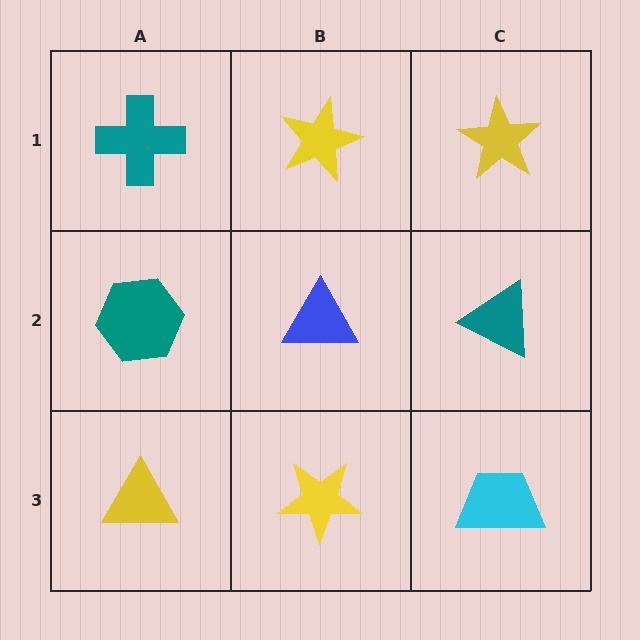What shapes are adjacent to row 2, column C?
A yellow star (row 1, column C), a cyan trapezoid (row 3, column C), a blue triangle (row 2, column B).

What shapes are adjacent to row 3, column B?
A blue triangle (row 2, column B), a yellow triangle (row 3, column A), a cyan trapezoid (row 3, column C).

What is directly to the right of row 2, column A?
A blue triangle.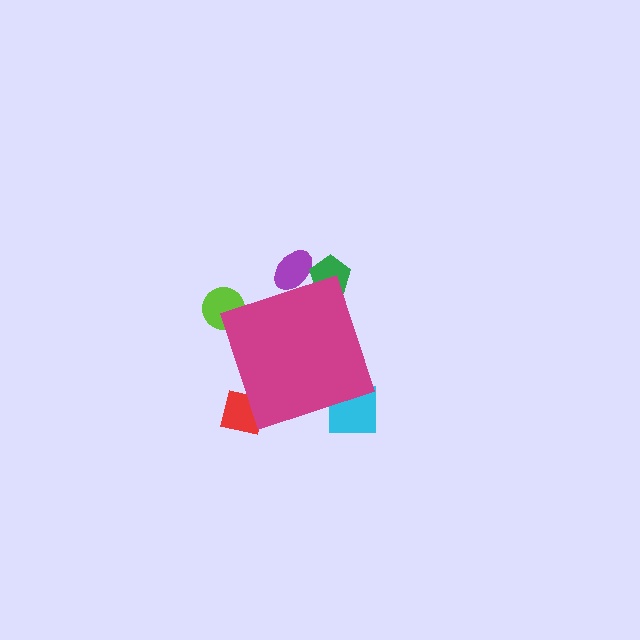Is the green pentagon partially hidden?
Yes, the green pentagon is partially hidden behind the magenta diamond.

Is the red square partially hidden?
Yes, the red square is partially hidden behind the magenta diamond.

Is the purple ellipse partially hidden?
Yes, the purple ellipse is partially hidden behind the magenta diamond.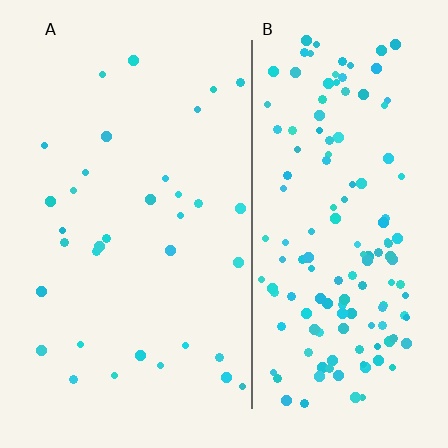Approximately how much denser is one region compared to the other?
Approximately 4.3× — region B over region A.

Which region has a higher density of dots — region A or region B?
B (the right).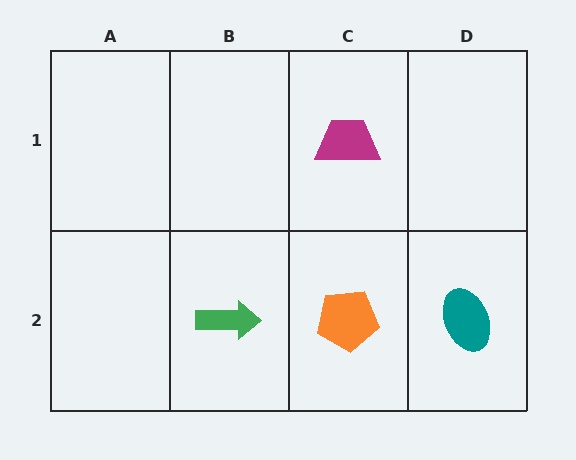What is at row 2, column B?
A green arrow.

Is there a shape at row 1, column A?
No, that cell is empty.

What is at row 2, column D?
A teal ellipse.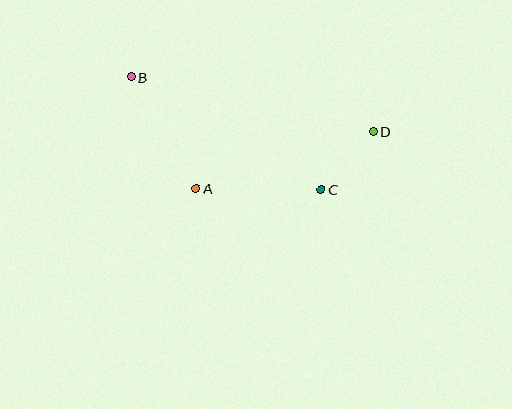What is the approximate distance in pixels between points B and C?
The distance between B and C is approximately 221 pixels.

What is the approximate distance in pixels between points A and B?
The distance between A and B is approximately 129 pixels.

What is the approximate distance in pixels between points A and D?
The distance between A and D is approximately 186 pixels.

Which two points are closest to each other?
Points C and D are closest to each other.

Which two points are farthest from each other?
Points B and D are farthest from each other.